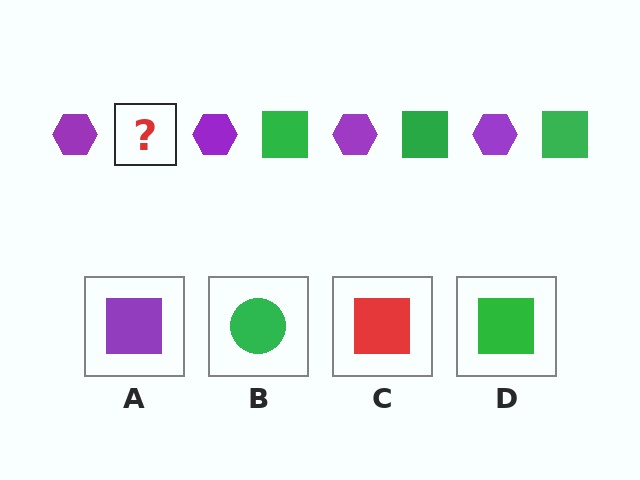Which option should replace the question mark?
Option D.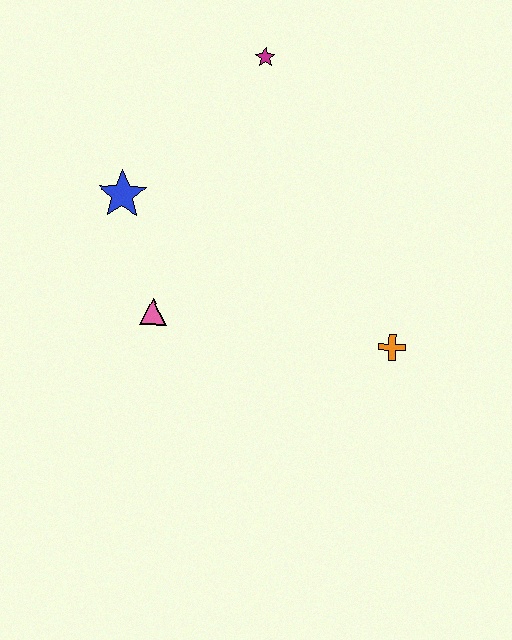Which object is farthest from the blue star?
The orange cross is farthest from the blue star.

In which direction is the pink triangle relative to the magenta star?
The pink triangle is below the magenta star.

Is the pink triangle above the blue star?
No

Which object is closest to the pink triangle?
The blue star is closest to the pink triangle.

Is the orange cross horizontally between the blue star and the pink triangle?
No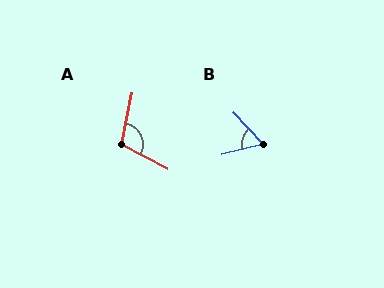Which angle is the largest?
A, at approximately 106 degrees.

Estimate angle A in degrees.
Approximately 106 degrees.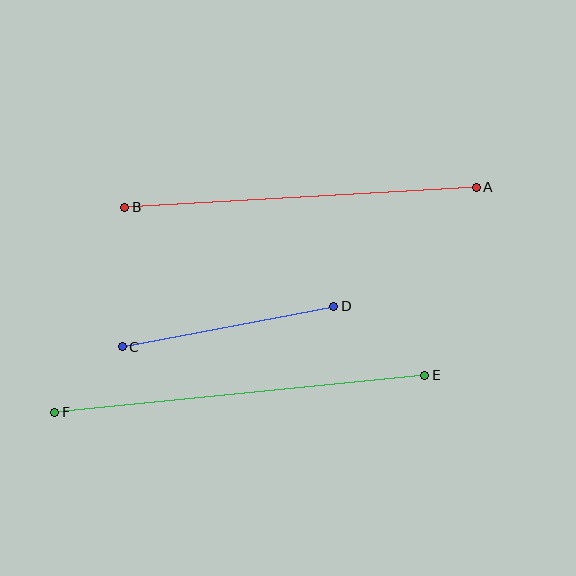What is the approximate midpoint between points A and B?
The midpoint is at approximately (301, 197) pixels.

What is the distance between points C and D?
The distance is approximately 215 pixels.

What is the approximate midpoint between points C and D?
The midpoint is at approximately (228, 327) pixels.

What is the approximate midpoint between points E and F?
The midpoint is at approximately (240, 394) pixels.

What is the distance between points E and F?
The distance is approximately 372 pixels.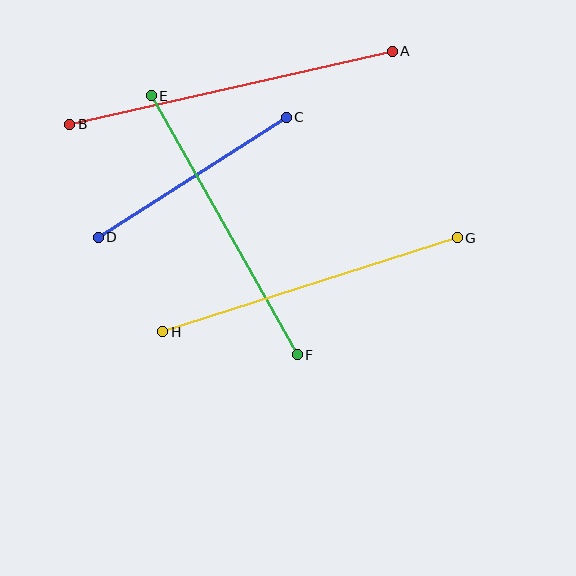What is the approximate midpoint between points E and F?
The midpoint is at approximately (224, 225) pixels.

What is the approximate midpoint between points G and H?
The midpoint is at approximately (310, 285) pixels.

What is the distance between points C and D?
The distance is approximately 223 pixels.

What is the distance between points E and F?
The distance is approximately 297 pixels.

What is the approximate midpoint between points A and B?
The midpoint is at approximately (231, 88) pixels.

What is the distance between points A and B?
The distance is approximately 331 pixels.